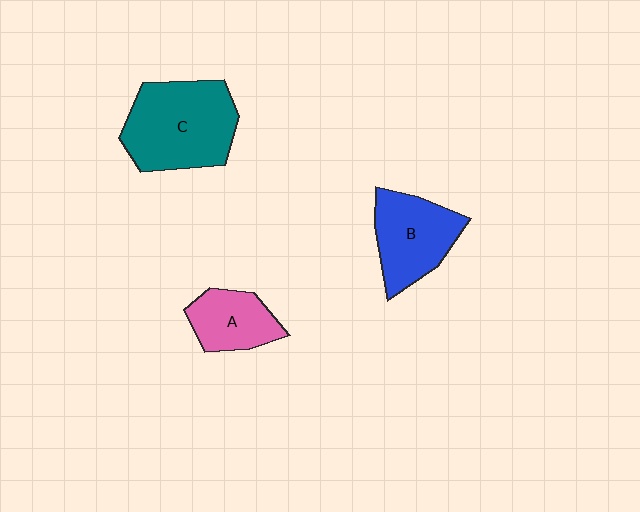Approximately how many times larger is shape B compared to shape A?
Approximately 1.4 times.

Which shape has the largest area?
Shape C (teal).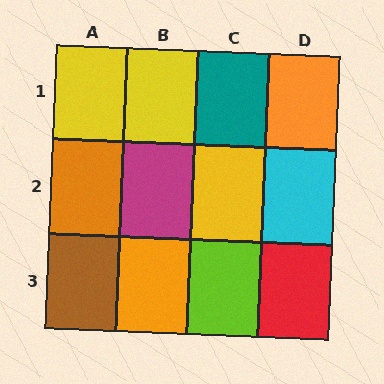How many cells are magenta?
1 cell is magenta.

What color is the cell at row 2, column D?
Cyan.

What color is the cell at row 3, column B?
Orange.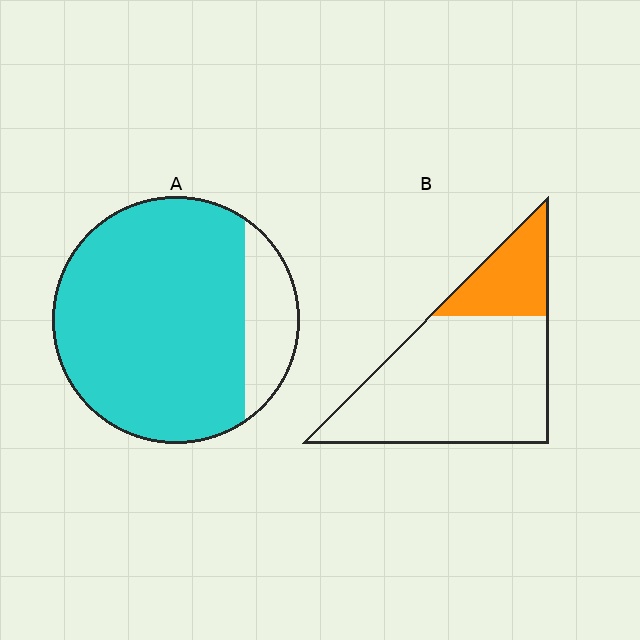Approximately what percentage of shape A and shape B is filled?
A is approximately 85% and B is approximately 25%.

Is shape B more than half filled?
No.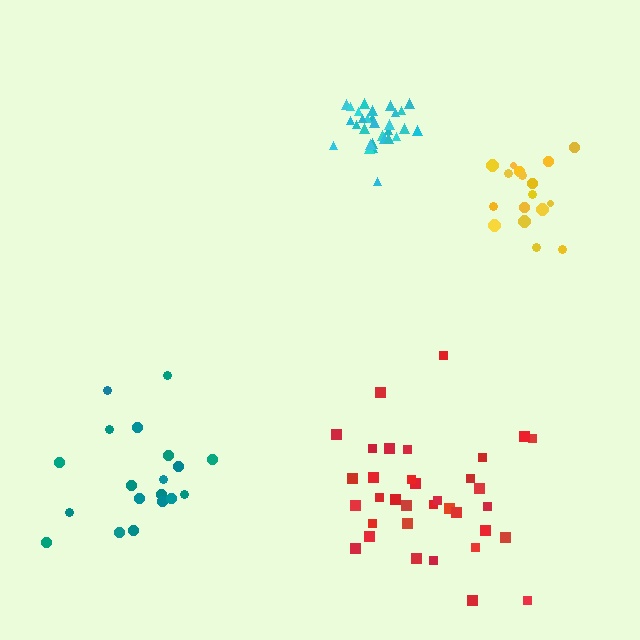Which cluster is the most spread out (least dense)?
Red.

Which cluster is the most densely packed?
Cyan.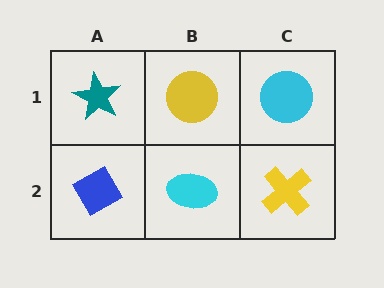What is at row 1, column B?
A yellow circle.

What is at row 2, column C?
A yellow cross.